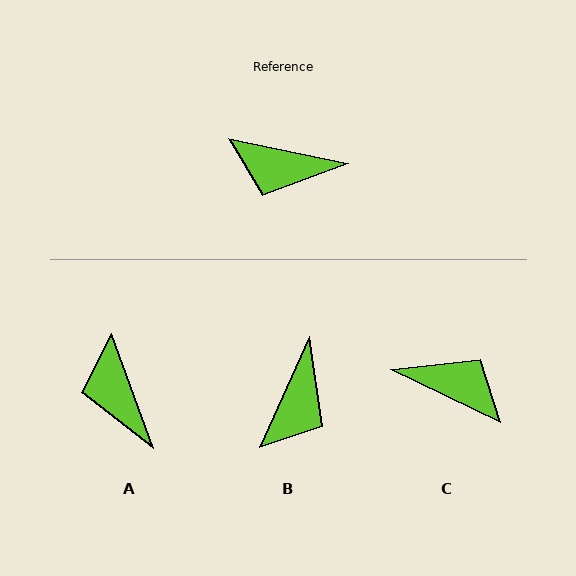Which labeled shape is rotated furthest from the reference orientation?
C, about 166 degrees away.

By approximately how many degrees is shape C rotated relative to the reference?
Approximately 166 degrees counter-clockwise.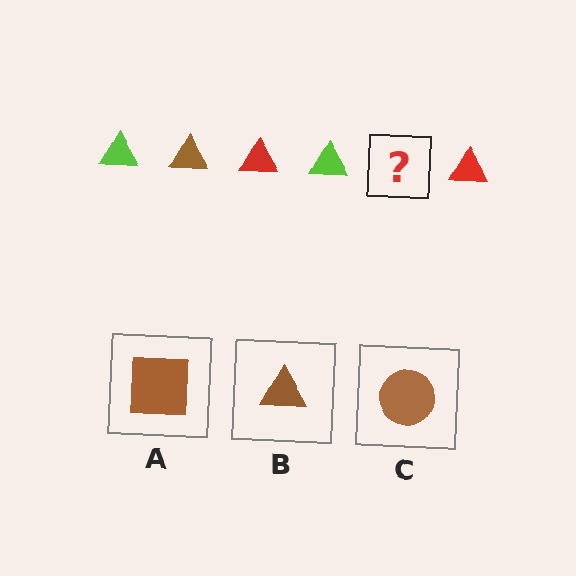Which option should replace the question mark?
Option B.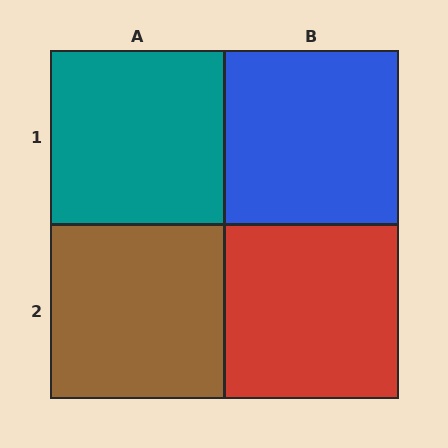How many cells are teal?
1 cell is teal.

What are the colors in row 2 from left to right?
Brown, red.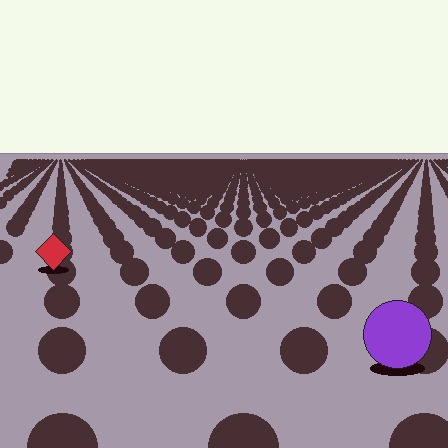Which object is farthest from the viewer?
The red diamond is farthest from the viewer. It appears smaller and the ground texture around it is denser.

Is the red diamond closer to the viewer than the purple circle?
No. The purple circle is closer — you can tell from the texture gradient: the ground texture is coarser near it.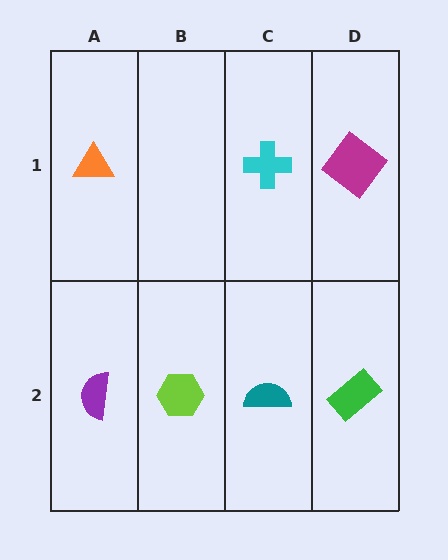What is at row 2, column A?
A purple semicircle.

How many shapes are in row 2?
4 shapes.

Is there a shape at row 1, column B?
No, that cell is empty.